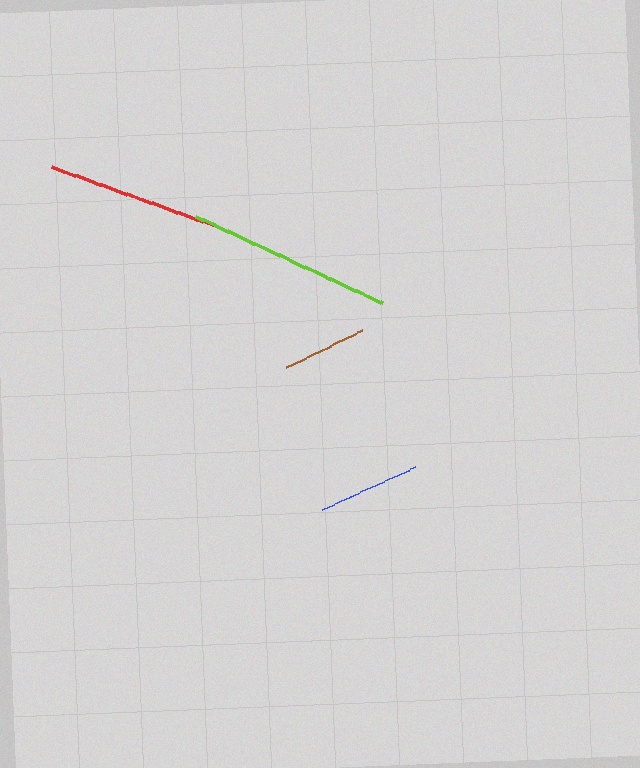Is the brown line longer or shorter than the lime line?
The lime line is longer than the brown line.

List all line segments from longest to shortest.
From longest to shortest: lime, red, blue, brown.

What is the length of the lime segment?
The lime segment is approximately 206 pixels long.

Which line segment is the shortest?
The brown line is the shortest at approximately 85 pixels.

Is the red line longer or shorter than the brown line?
The red line is longer than the brown line.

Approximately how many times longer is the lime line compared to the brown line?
The lime line is approximately 2.4 times the length of the brown line.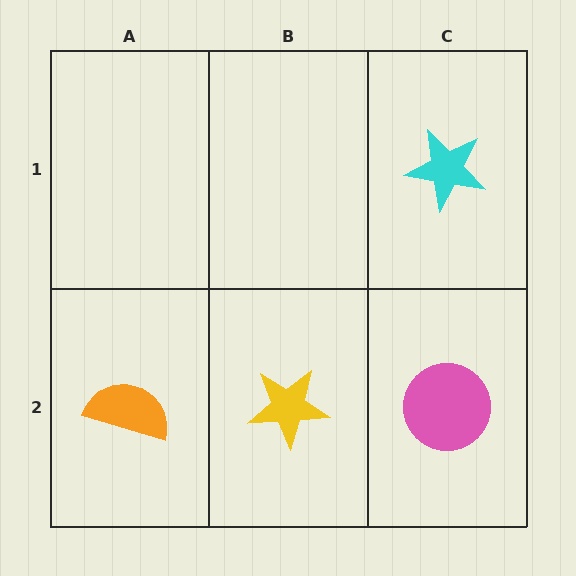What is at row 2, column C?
A pink circle.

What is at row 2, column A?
An orange semicircle.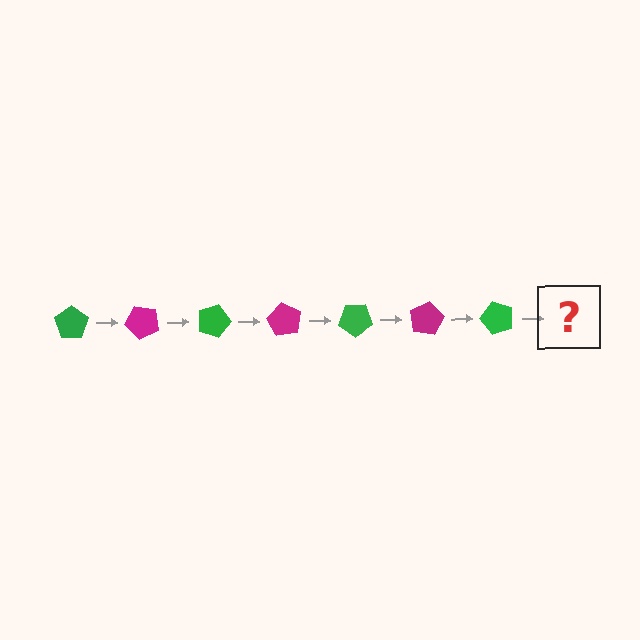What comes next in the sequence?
The next element should be a magenta pentagon, rotated 315 degrees from the start.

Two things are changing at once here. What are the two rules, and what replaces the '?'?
The two rules are that it rotates 45 degrees each step and the color cycles through green and magenta. The '?' should be a magenta pentagon, rotated 315 degrees from the start.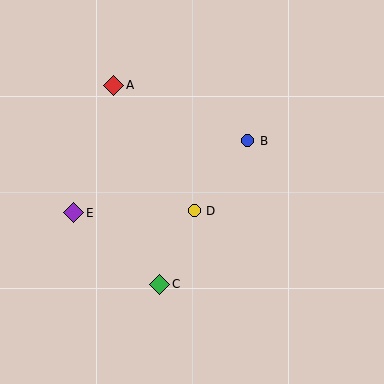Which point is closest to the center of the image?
Point D at (194, 211) is closest to the center.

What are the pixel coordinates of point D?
Point D is at (194, 211).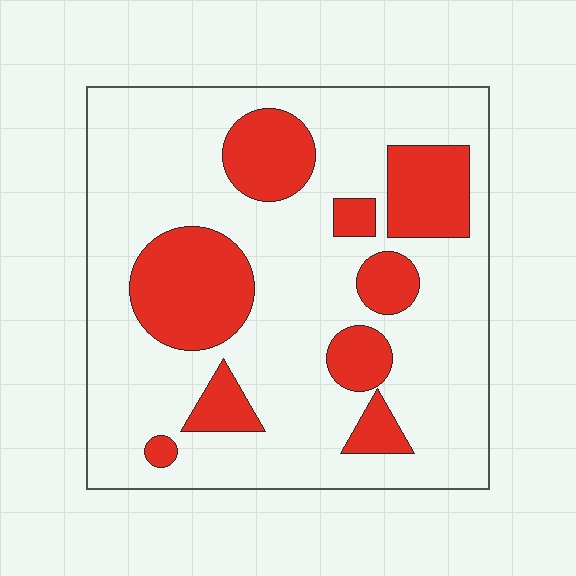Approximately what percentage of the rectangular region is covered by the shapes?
Approximately 25%.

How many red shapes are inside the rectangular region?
9.